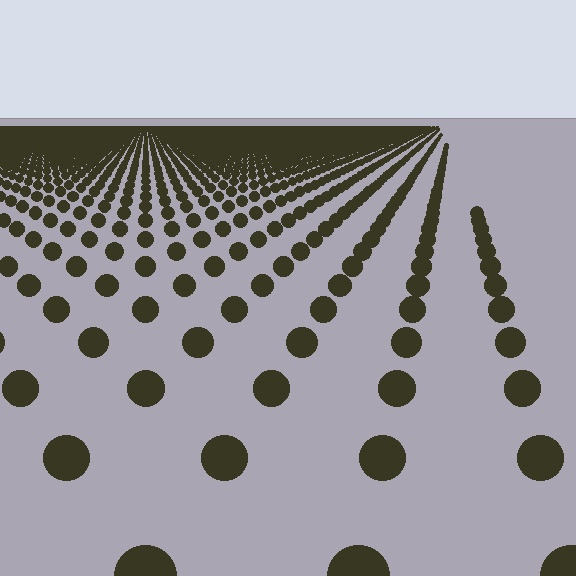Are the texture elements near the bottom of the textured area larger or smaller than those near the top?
Larger. Near the bottom, elements are closer to the viewer and appear at a bigger on-screen size.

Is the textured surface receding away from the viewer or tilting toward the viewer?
The surface is receding away from the viewer. Texture elements get smaller and denser toward the top.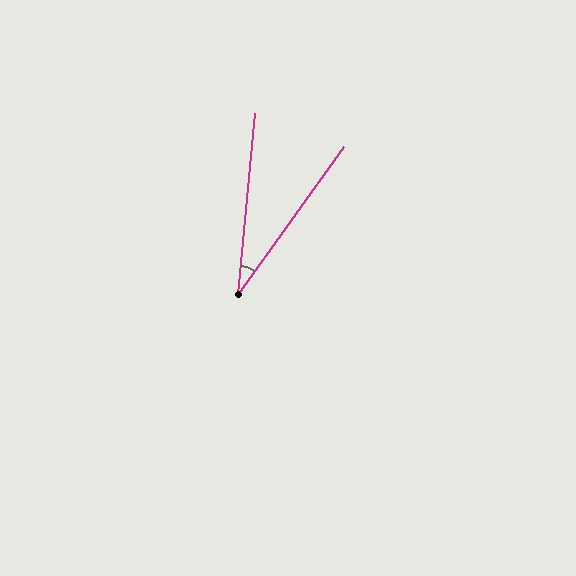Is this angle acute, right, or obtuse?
It is acute.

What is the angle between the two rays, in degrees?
Approximately 30 degrees.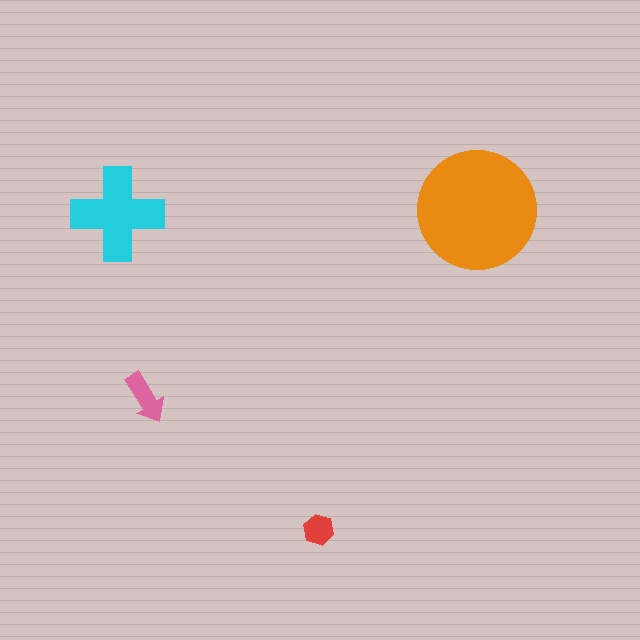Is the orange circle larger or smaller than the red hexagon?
Larger.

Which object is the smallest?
The red hexagon.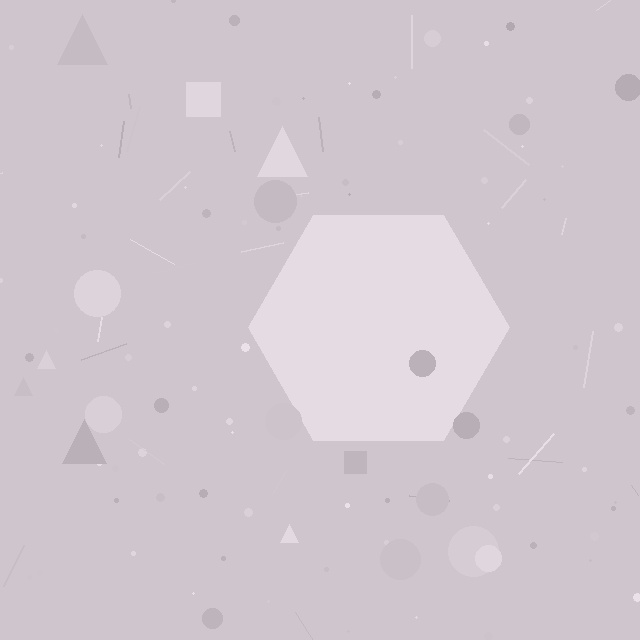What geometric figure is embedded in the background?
A hexagon is embedded in the background.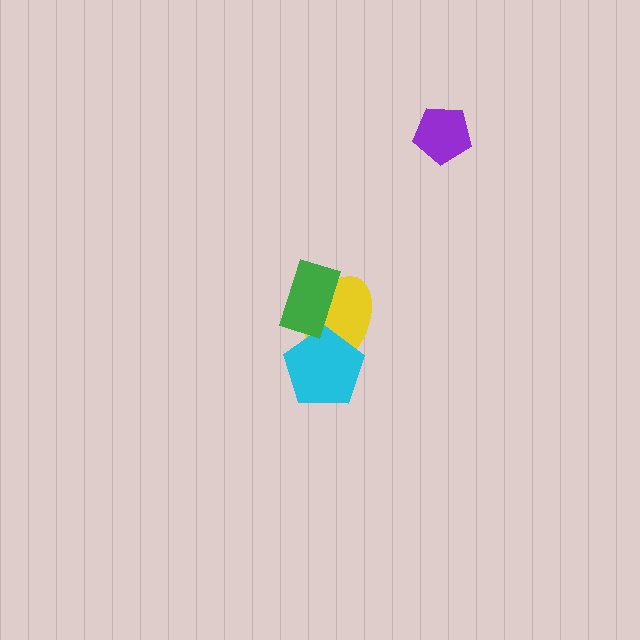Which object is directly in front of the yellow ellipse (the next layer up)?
The cyan pentagon is directly in front of the yellow ellipse.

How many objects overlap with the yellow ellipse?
2 objects overlap with the yellow ellipse.